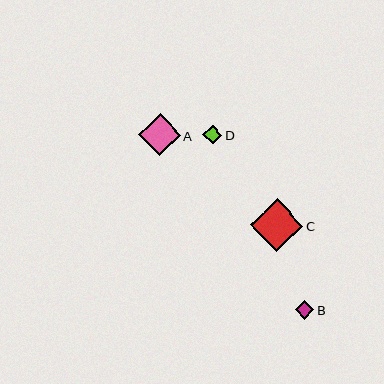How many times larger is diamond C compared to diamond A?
Diamond C is approximately 1.2 times the size of diamond A.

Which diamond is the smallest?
Diamond B is the smallest with a size of approximately 18 pixels.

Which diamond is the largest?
Diamond C is the largest with a size of approximately 53 pixels.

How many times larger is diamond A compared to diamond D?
Diamond A is approximately 2.2 times the size of diamond D.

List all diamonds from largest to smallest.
From largest to smallest: C, A, D, B.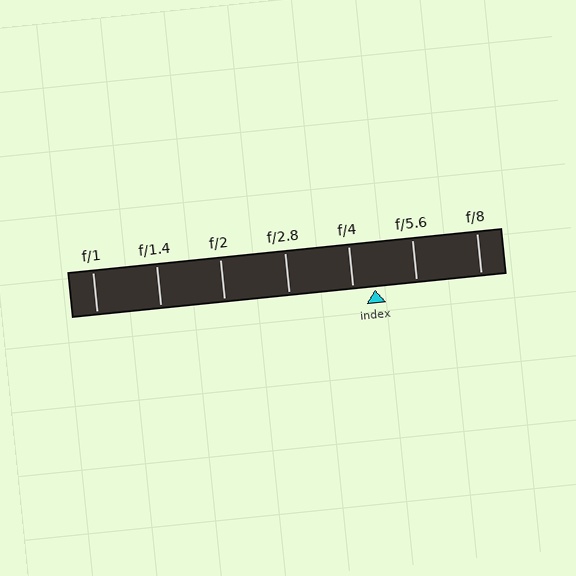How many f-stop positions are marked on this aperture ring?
There are 7 f-stop positions marked.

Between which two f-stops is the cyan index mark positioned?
The index mark is between f/4 and f/5.6.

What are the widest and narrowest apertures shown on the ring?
The widest aperture shown is f/1 and the narrowest is f/8.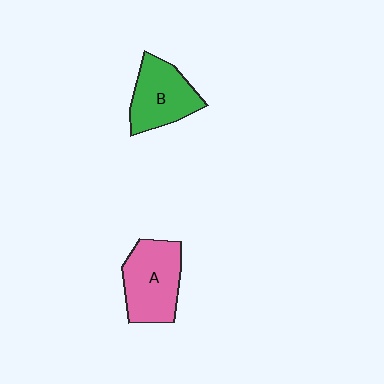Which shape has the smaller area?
Shape B (green).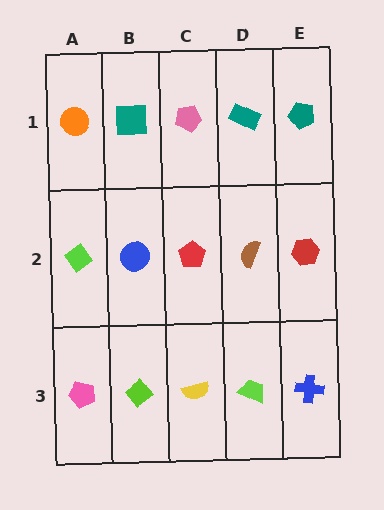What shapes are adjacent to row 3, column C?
A red pentagon (row 2, column C), a lime diamond (row 3, column B), a lime trapezoid (row 3, column D).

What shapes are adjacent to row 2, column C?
A pink pentagon (row 1, column C), a yellow semicircle (row 3, column C), a blue circle (row 2, column B), a brown semicircle (row 2, column D).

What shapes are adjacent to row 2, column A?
An orange circle (row 1, column A), a pink pentagon (row 3, column A), a blue circle (row 2, column B).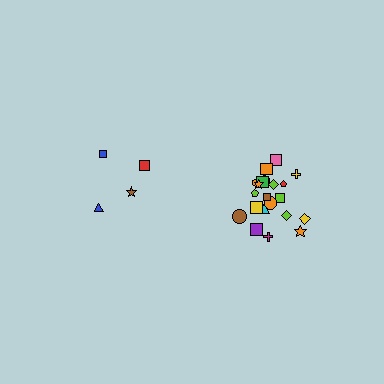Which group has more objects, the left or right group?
The right group.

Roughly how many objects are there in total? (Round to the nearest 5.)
Roughly 25 objects in total.